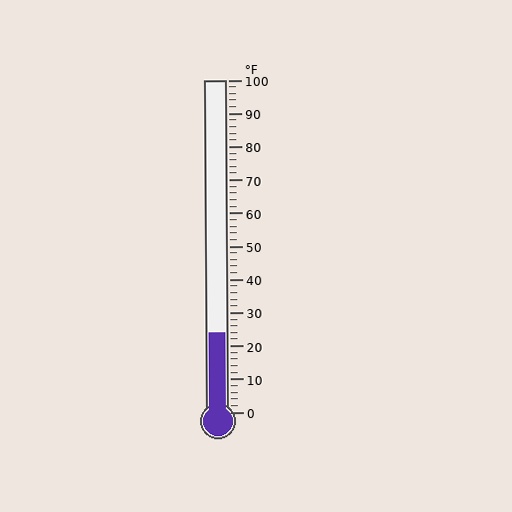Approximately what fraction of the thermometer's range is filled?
The thermometer is filled to approximately 25% of its range.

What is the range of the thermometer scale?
The thermometer scale ranges from 0°F to 100°F.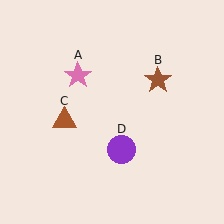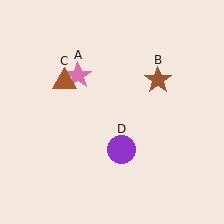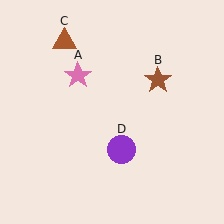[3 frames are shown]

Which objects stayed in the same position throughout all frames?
Pink star (object A) and brown star (object B) and purple circle (object D) remained stationary.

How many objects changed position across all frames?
1 object changed position: brown triangle (object C).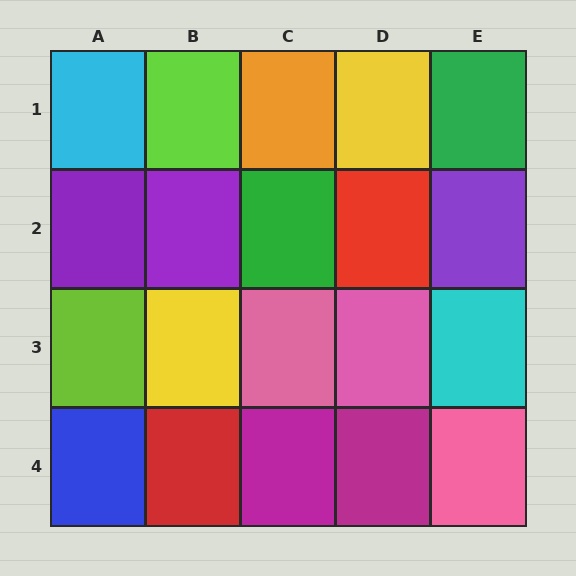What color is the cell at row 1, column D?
Yellow.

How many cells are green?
2 cells are green.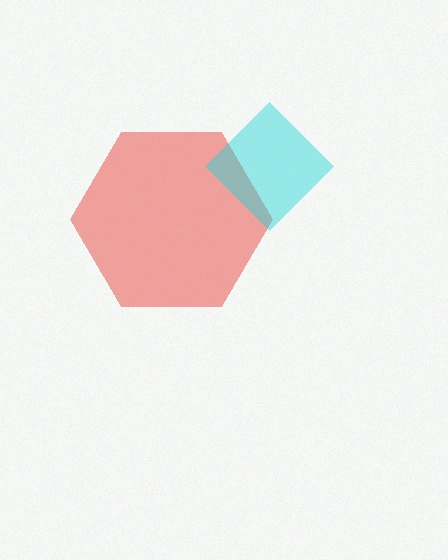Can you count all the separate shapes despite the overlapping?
Yes, there are 2 separate shapes.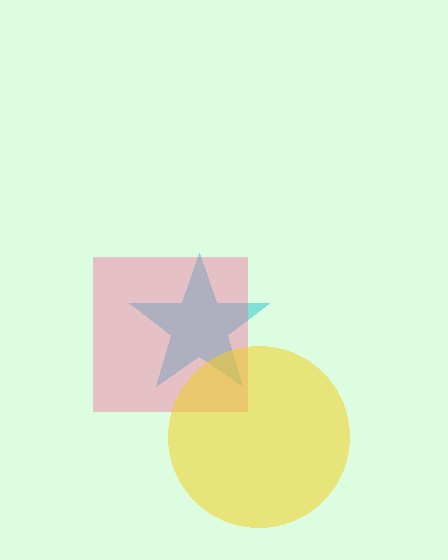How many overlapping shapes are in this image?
There are 3 overlapping shapes in the image.